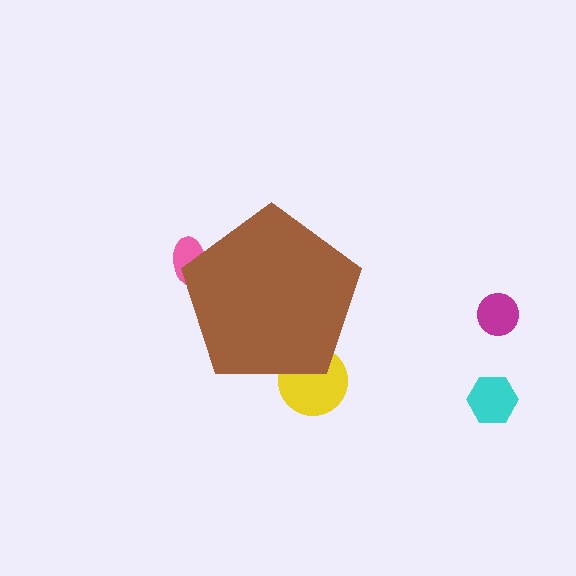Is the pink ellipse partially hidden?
Yes, the pink ellipse is partially hidden behind the brown pentagon.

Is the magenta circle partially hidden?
No, the magenta circle is fully visible.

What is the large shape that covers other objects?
A brown pentagon.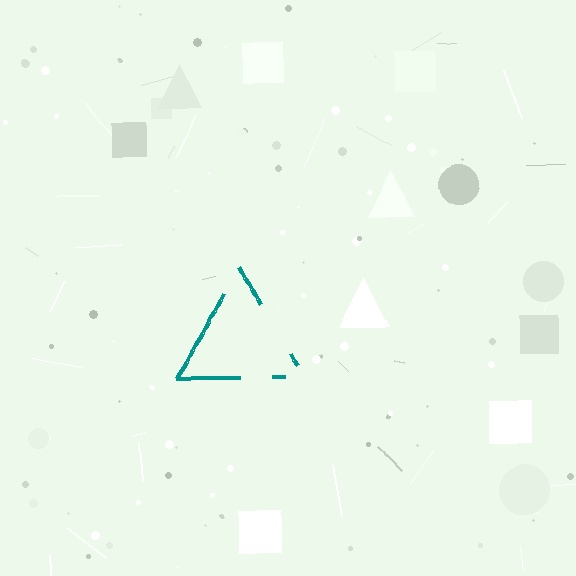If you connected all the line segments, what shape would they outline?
They would outline a triangle.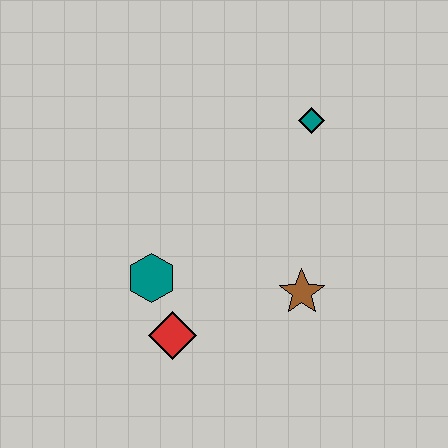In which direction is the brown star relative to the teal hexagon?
The brown star is to the right of the teal hexagon.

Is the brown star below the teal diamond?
Yes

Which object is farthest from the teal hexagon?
The teal diamond is farthest from the teal hexagon.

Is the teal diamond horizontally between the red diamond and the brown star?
No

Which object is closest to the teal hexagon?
The red diamond is closest to the teal hexagon.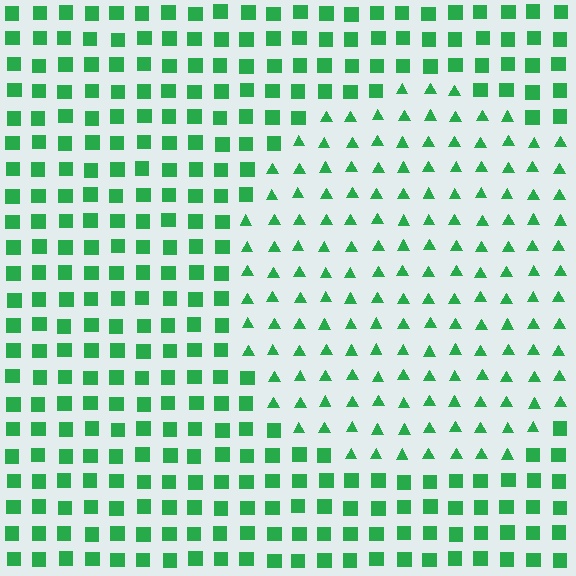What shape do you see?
I see a circle.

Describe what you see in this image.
The image is filled with small green elements arranged in a uniform grid. A circle-shaped region contains triangles, while the surrounding area contains squares. The boundary is defined purely by the change in element shape.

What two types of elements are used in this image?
The image uses triangles inside the circle region and squares outside it.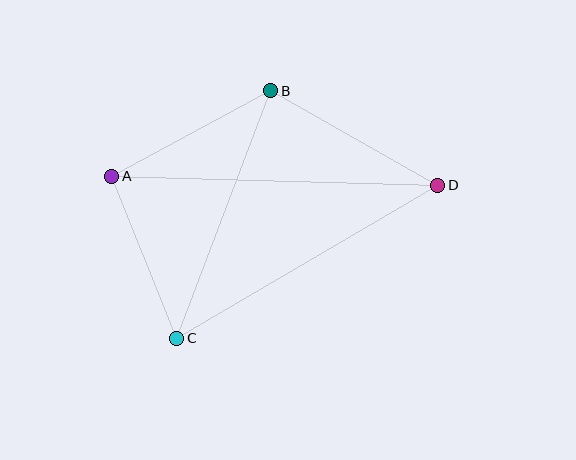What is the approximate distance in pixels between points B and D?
The distance between B and D is approximately 192 pixels.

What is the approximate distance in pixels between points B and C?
The distance between B and C is approximately 265 pixels.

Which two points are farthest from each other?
Points A and D are farthest from each other.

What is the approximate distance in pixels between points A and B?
The distance between A and B is approximately 180 pixels.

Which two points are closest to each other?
Points A and C are closest to each other.